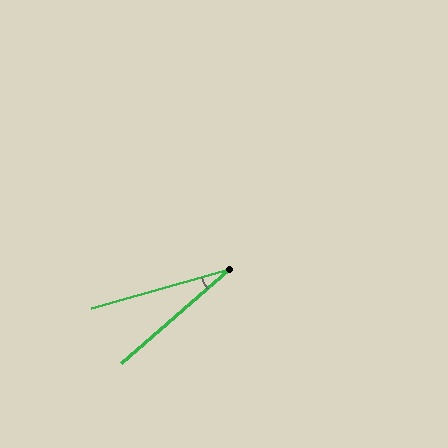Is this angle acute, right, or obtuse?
It is acute.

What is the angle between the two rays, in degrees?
Approximately 25 degrees.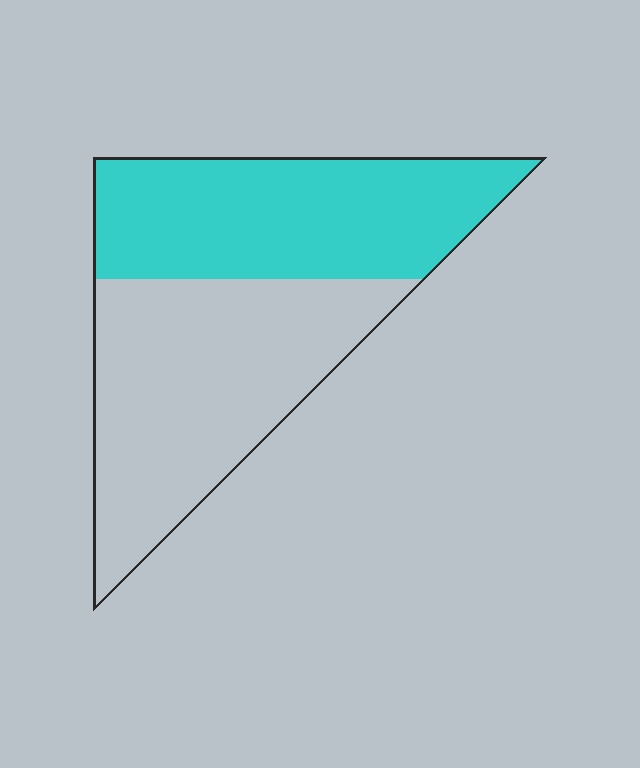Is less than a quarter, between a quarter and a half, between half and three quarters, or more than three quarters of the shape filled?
Between a quarter and a half.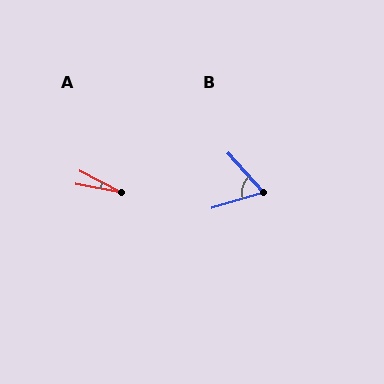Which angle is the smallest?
A, at approximately 17 degrees.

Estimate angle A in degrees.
Approximately 17 degrees.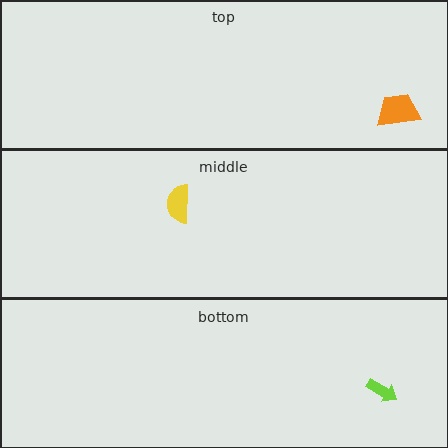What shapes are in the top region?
The orange trapezoid.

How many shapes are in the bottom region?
1.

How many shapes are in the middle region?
1.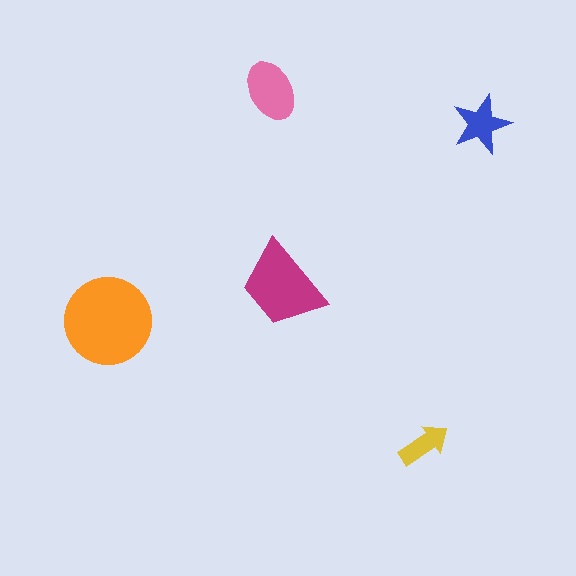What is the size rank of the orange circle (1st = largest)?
1st.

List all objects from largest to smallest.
The orange circle, the magenta trapezoid, the pink ellipse, the blue star, the yellow arrow.